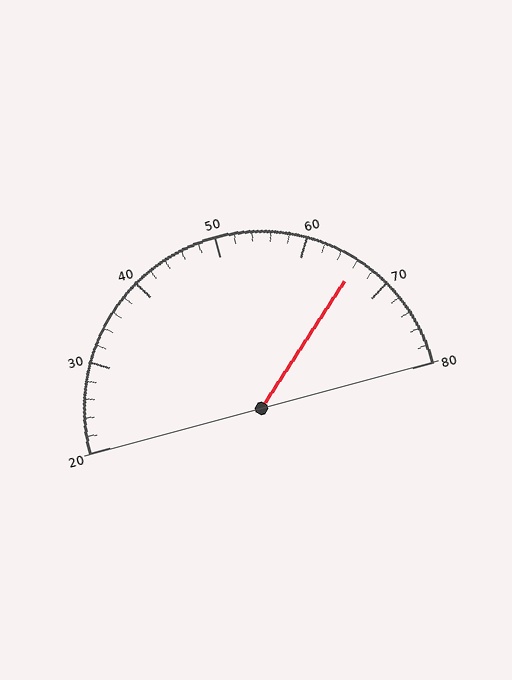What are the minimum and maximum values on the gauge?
The gauge ranges from 20 to 80.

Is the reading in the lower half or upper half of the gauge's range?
The reading is in the upper half of the range (20 to 80).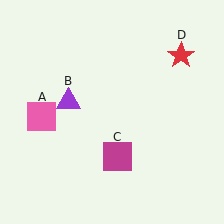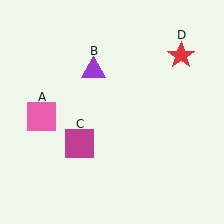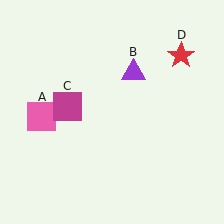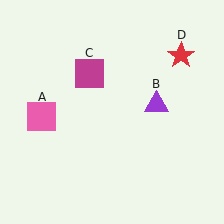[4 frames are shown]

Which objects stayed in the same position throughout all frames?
Pink square (object A) and red star (object D) remained stationary.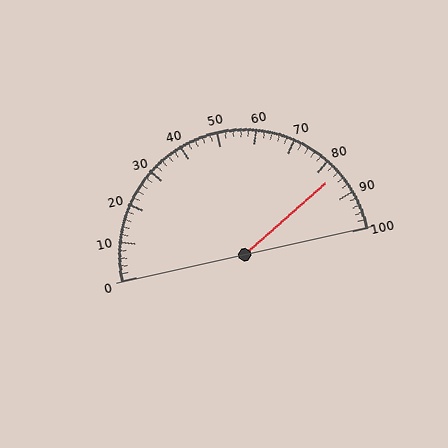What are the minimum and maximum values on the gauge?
The gauge ranges from 0 to 100.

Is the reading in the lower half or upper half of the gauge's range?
The reading is in the upper half of the range (0 to 100).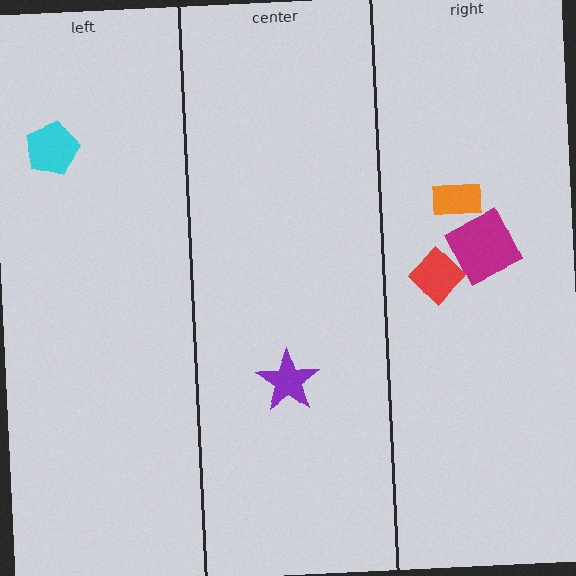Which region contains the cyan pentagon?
The left region.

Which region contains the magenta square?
The right region.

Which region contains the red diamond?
The right region.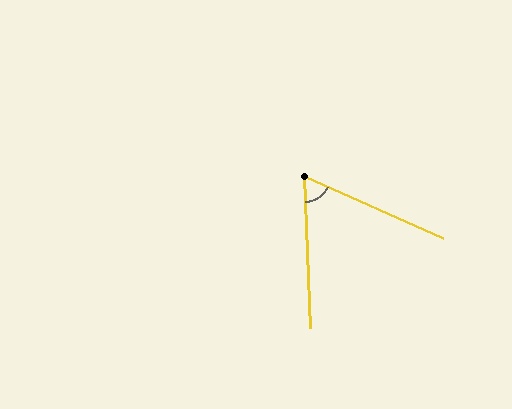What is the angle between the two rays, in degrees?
Approximately 64 degrees.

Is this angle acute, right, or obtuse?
It is acute.